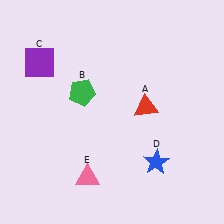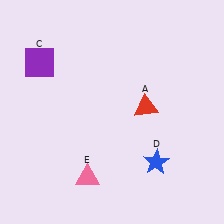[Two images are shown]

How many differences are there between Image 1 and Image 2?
There is 1 difference between the two images.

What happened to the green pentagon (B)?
The green pentagon (B) was removed in Image 2. It was in the top-left area of Image 1.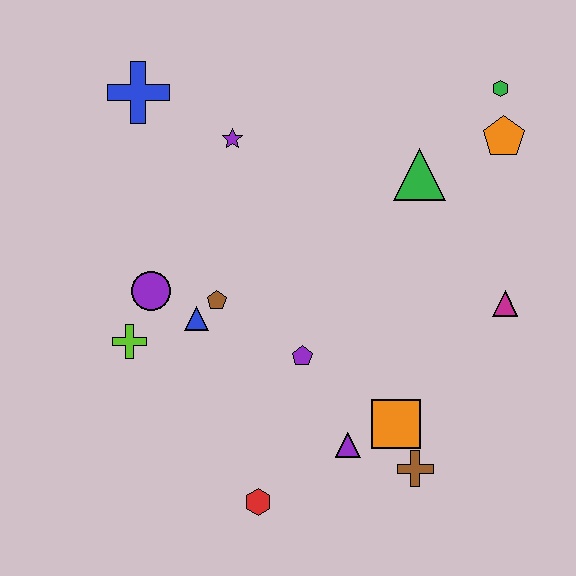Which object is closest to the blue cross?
The purple star is closest to the blue cross.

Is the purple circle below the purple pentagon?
No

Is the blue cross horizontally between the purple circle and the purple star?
No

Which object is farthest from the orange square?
The blue cross is farthest from the orange square.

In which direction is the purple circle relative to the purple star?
The purple circle is below the purple star.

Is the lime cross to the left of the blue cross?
Yes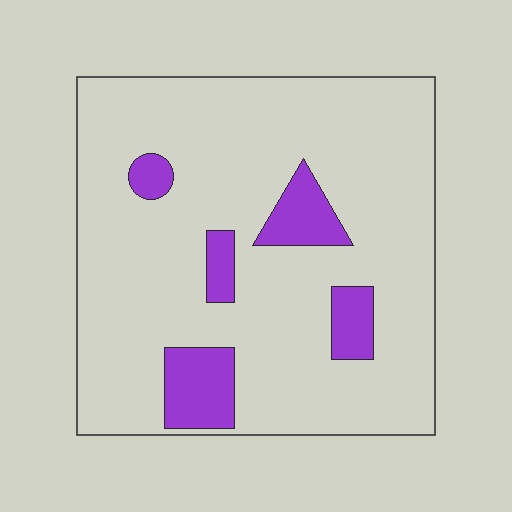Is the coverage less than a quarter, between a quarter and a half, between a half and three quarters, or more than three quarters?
Less than a quarter.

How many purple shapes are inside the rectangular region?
5.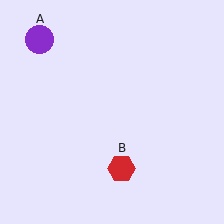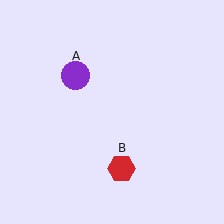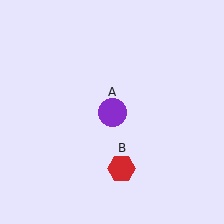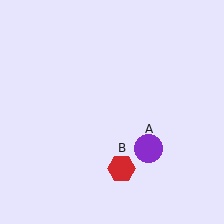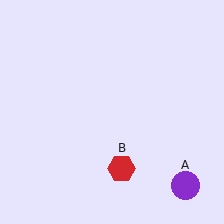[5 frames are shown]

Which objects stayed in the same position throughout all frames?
Red hexagon (object B) remained stationary.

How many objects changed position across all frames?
1 object changed position: purple circle (object A).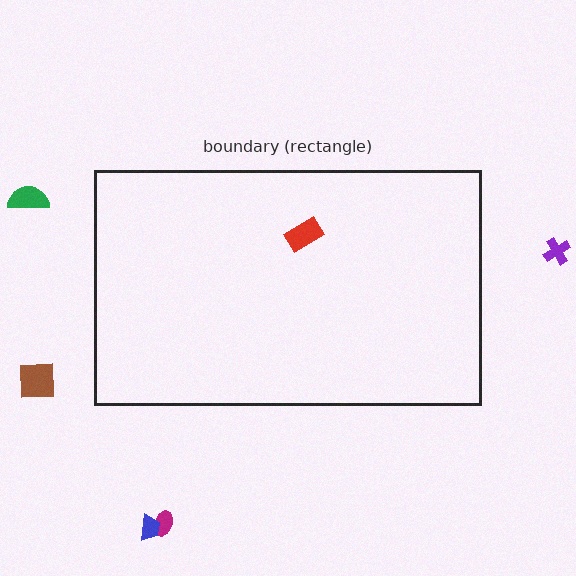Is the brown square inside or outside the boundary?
Outside.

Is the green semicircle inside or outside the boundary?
Outside.